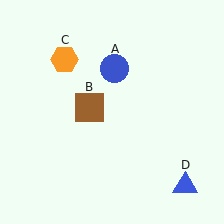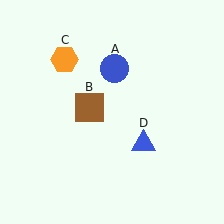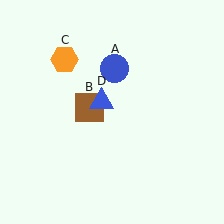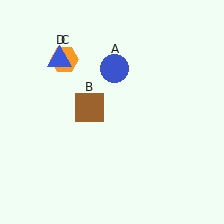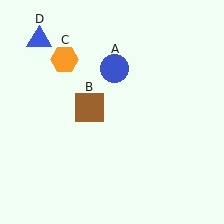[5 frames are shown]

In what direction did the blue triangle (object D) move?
The blue triangle (object D) moved up and to the left.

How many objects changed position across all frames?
1 object changed position: blue triangle (object D).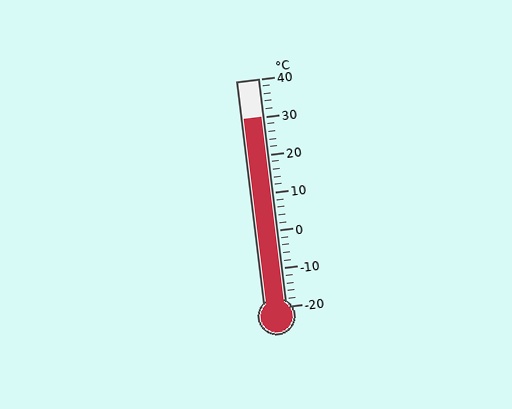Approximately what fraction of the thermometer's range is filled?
The thermometer is filled to approximately 85% of its range.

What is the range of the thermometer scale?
The thermometer scale ranges from -20°C to 40°C.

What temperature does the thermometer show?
The thermometer shows approximately 30°C.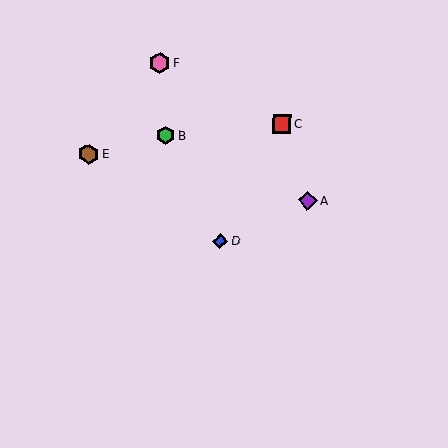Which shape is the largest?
The pink hexagon (labeled F) is the largest.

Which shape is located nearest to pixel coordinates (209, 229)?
The blue diamond (labeled D) at (220, 241) is nearest to that location.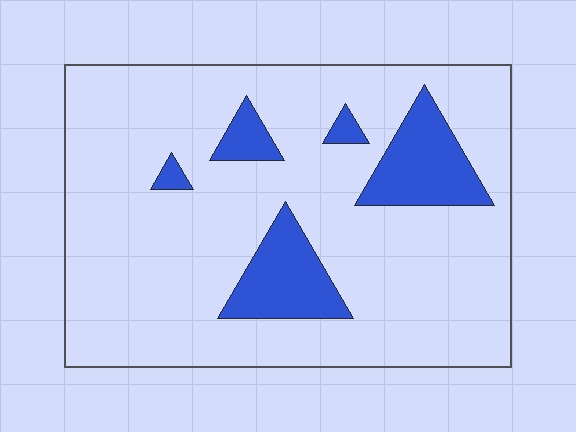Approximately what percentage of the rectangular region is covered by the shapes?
Approximately 15%.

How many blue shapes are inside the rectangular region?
5.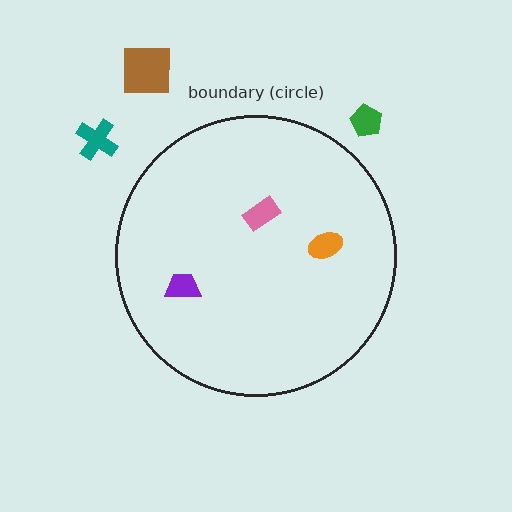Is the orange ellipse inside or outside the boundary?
Inside.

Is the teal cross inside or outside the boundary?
Outside.